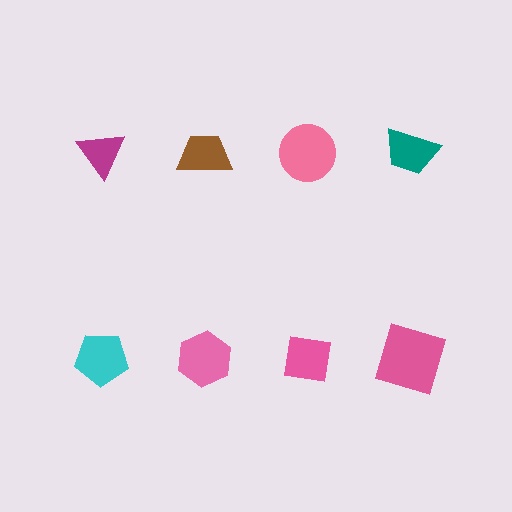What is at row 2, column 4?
A pink square.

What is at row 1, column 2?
A brown trapezoid.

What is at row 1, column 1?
A magenta triangle.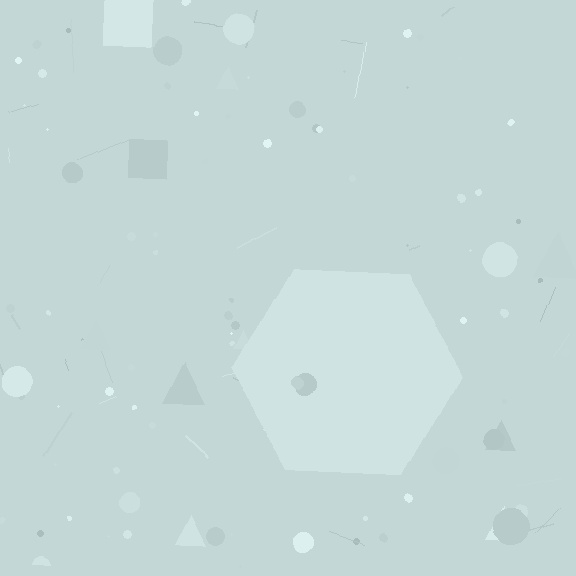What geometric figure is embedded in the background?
A hexagon is embedded in the background.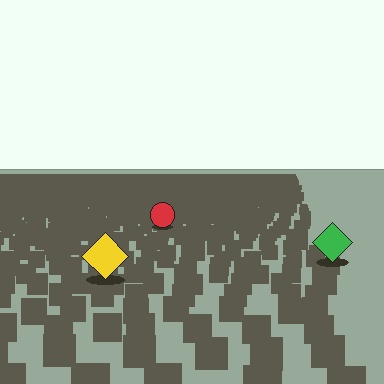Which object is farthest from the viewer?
The red circle is farthest from the viewer. It appears smaller and the ground texture around it is denser.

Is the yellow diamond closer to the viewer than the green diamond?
Yes. The yellow diamond is closer — you can tell from the texture gradient: the ground texture is coarser near it.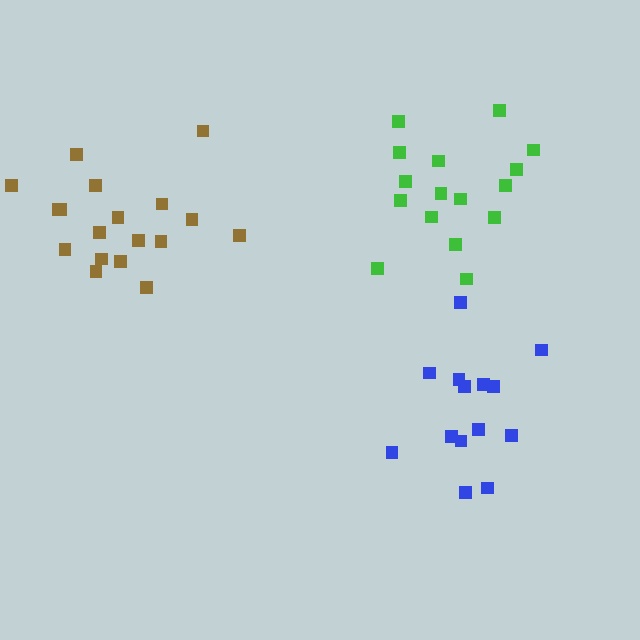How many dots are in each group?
Group 1: 14 dots, Group 2: 16 dots, Group 3: 18 dots (48 total).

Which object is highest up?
The green cluster is topmost.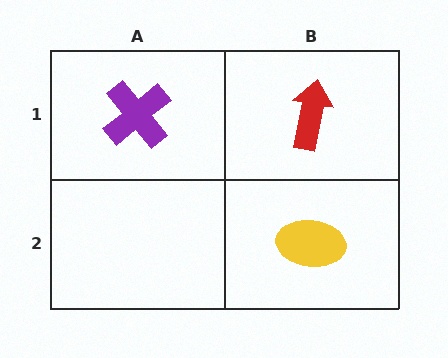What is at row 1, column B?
A red arrow.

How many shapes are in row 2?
1 shape.